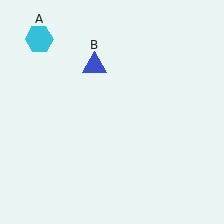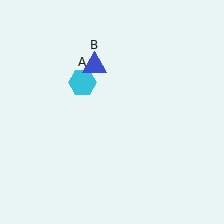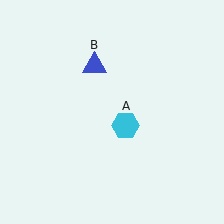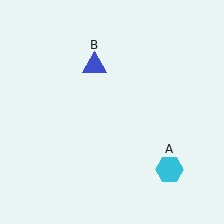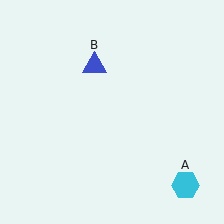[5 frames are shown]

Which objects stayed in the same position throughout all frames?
Blue triangle (object B) remained stationary.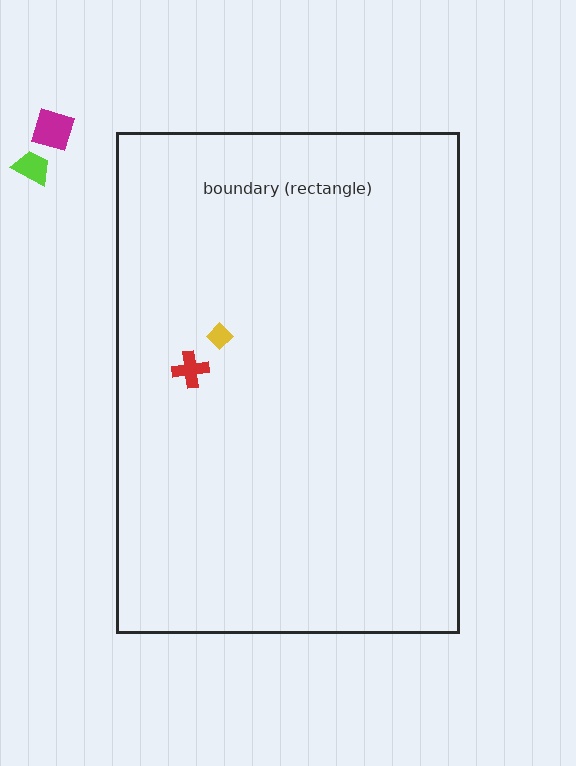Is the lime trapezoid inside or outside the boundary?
Outside.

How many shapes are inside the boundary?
2 inside, 2 outside.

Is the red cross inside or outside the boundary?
Inside.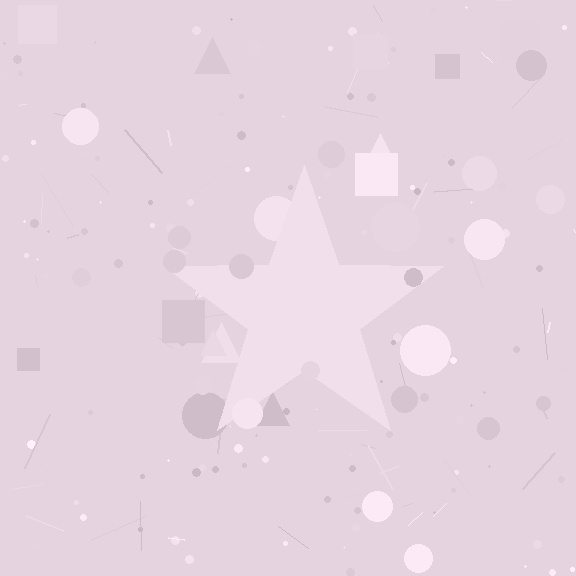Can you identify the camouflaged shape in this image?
The camouflaged shape is a star.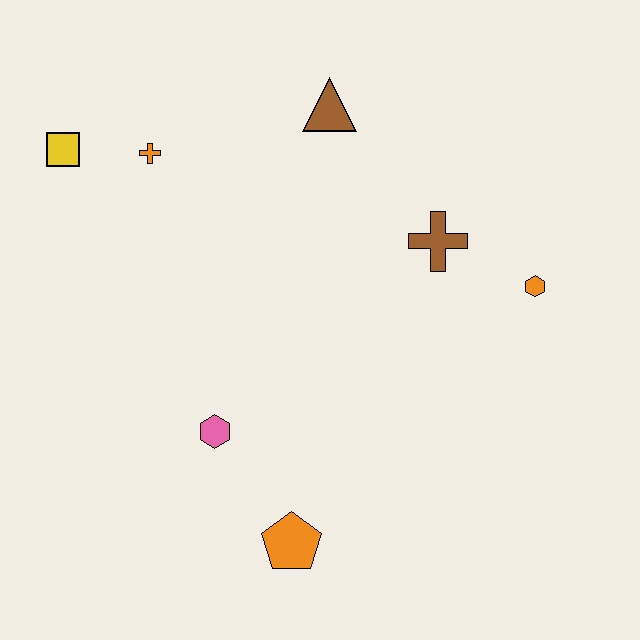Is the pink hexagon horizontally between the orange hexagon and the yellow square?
Yes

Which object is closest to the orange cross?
The yellow square is closest to the orange cross.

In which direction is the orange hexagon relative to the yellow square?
The orange hexagon is to the right of the yellow square.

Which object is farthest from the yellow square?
The orange hexagon is farthest from the yellow square.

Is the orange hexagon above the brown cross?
No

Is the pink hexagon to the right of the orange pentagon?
No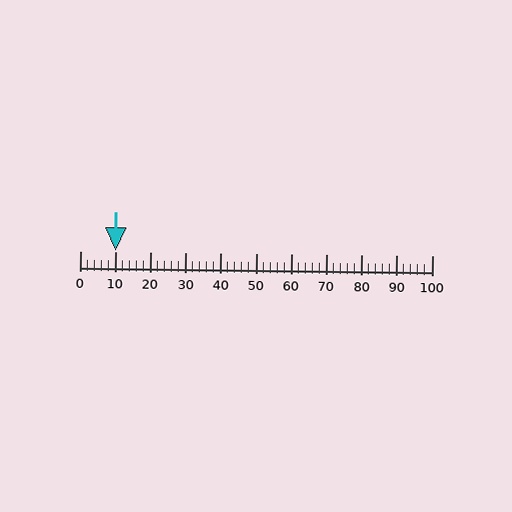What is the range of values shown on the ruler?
The ruler shows values from 0 to 100.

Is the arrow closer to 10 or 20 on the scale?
The arrow is closer to 10.